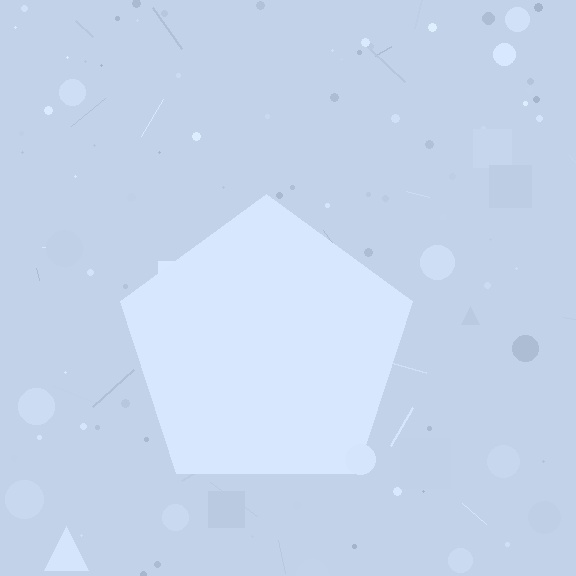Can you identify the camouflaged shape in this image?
The camouflaged shape is a pentagon.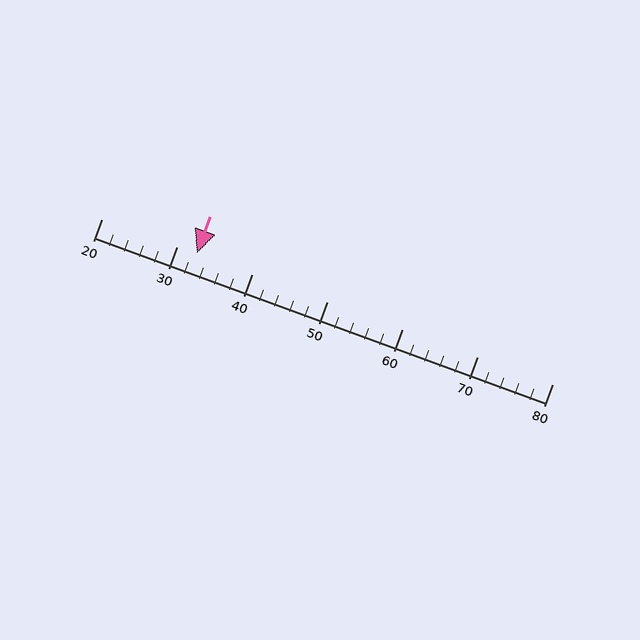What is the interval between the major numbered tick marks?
The major tick marks are spaced 10 units apart.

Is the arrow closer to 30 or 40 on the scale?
The arrow is closer to 30.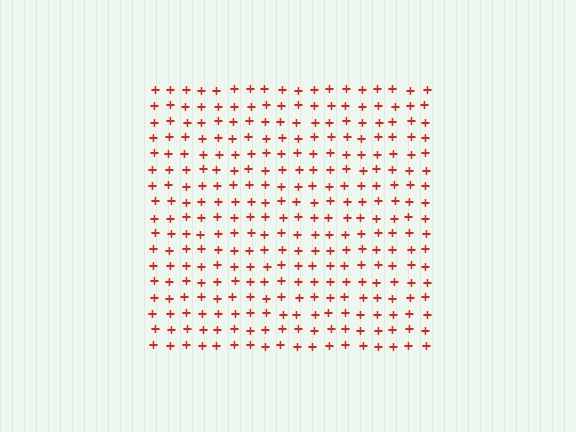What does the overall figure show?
The overall figure shows a square.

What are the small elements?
The small elements are plus signs.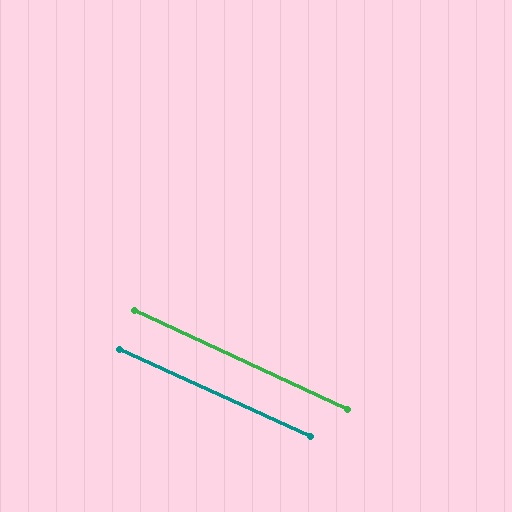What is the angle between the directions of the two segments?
Approximately 0 degrees.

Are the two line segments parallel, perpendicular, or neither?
Parallel — their directions differ by only 0.3°.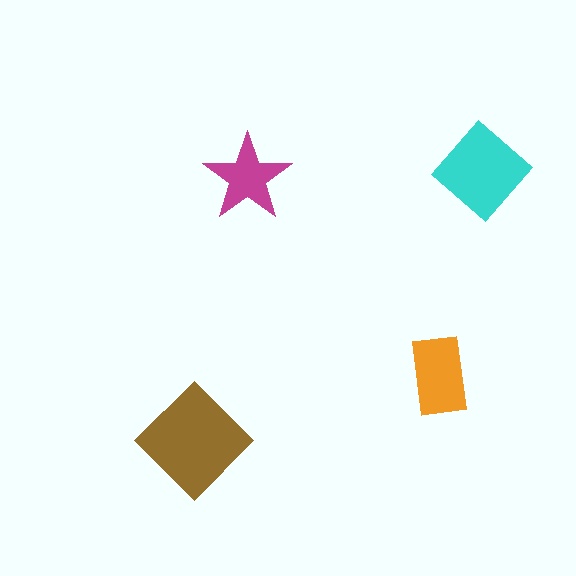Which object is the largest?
The brown diamond.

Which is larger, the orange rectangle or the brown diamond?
The brown diamond.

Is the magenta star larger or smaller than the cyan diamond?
Smaller.